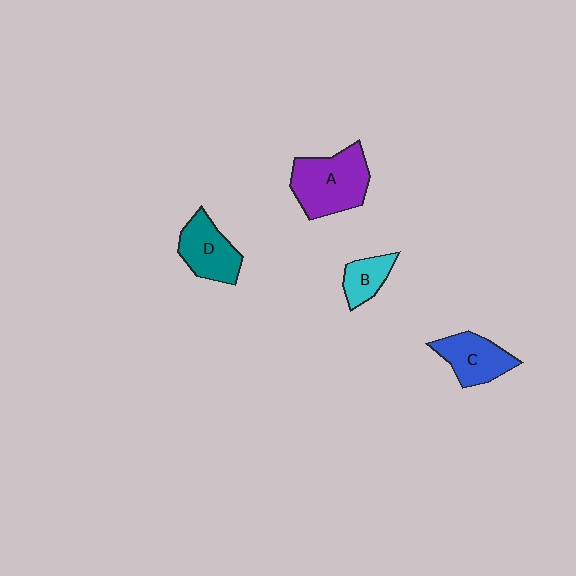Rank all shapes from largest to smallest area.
From largest to smallest: A (purple), D (teal), C (blue), B (cyan).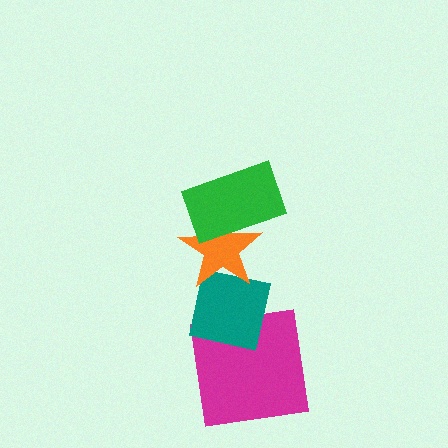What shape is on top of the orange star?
The green rectangle is on top of the orange star.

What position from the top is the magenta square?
The magenta square is 4th from the top.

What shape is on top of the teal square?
The orange star is on top of the teal square.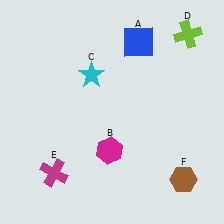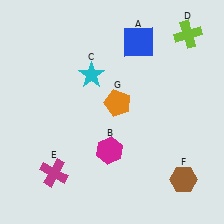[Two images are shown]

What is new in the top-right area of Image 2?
An orange pentagon (G) was added in the top-right area of Image 2.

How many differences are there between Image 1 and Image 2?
There is 1 difference between the two images.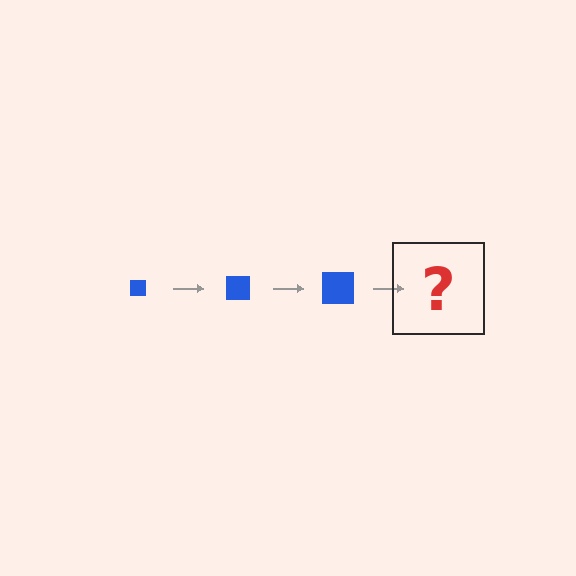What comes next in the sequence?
The next element should be a blue square, larger than the previous one.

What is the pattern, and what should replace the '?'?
The pattern is that the square gets progressively larger each step. The '?' should be a blue square, larger than the previous one.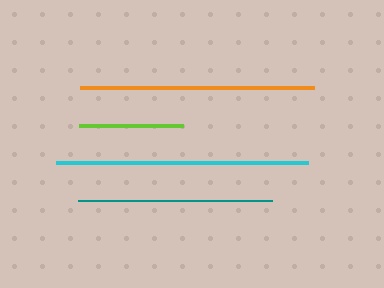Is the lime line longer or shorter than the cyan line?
The cyan line is longer than the lime line.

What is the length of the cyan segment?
The cyan segment is approximately 252 pixels long.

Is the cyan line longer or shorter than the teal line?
The cyan line is longer than the teal line.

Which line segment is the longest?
The cyan line is the longest at approximately 252 pixels.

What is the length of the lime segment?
The lime segment is approximately 105 pixels long.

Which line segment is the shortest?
The lime line is the shortest at approximately 105 pixels.